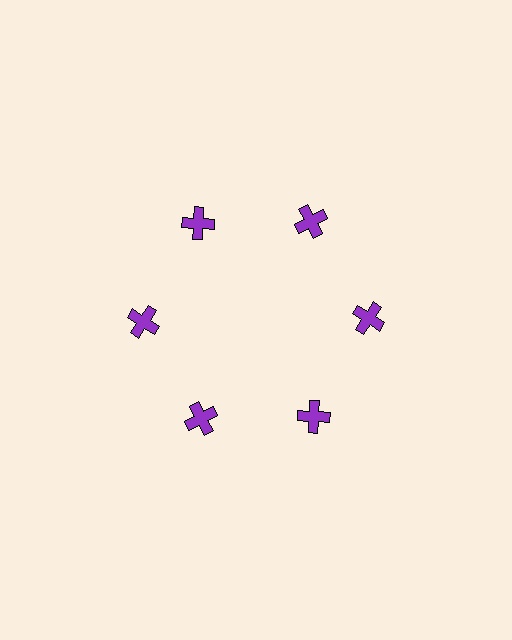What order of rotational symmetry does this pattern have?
This pattern has 6-fold rotational symmetry.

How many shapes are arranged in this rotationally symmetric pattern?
There are 6 shapes, arranged in 6 groups of 1.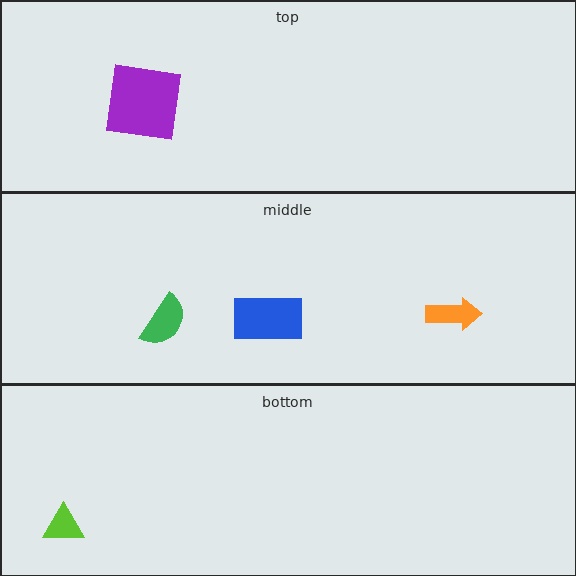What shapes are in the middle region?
The green semicircle, the blue rectangle, the orange arrow.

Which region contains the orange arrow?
The middle region.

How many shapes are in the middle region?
3.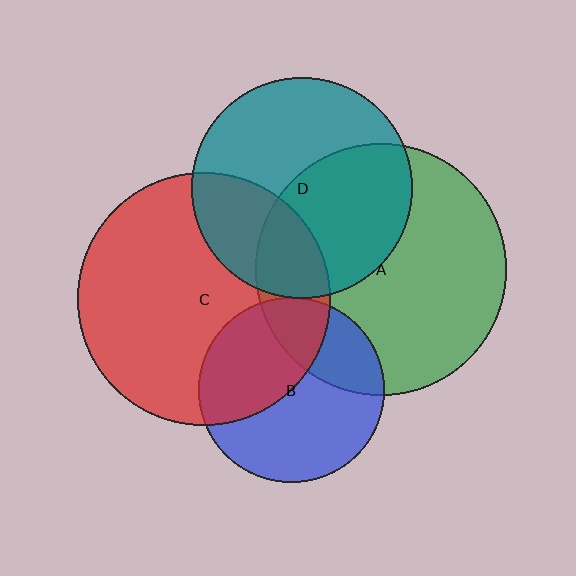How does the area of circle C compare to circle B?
Approximately 1.9 times.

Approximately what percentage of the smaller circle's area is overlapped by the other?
Approximately 45%.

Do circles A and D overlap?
Yes.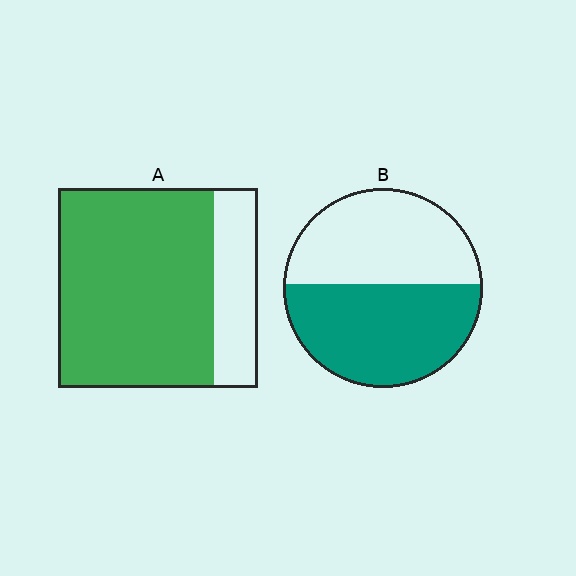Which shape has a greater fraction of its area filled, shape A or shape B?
Shape A.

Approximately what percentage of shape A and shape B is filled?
A is approximately 80% and B is approximately 55%.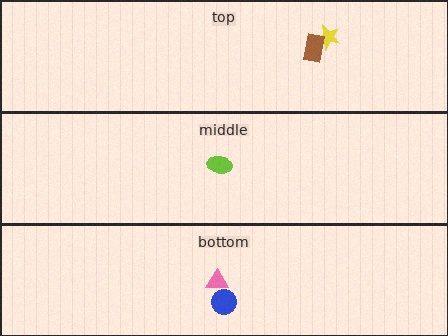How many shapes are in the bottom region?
2.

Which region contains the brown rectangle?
The top region.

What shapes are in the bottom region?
The pink triangle, the blue circle.